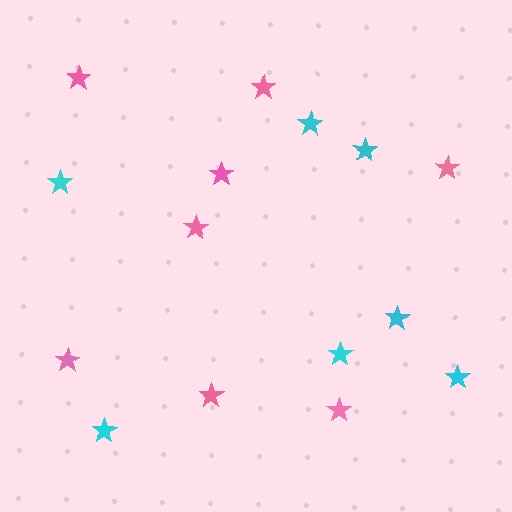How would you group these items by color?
There are 2 groups: one group of cyan stars (7) and one group of pink stars (8).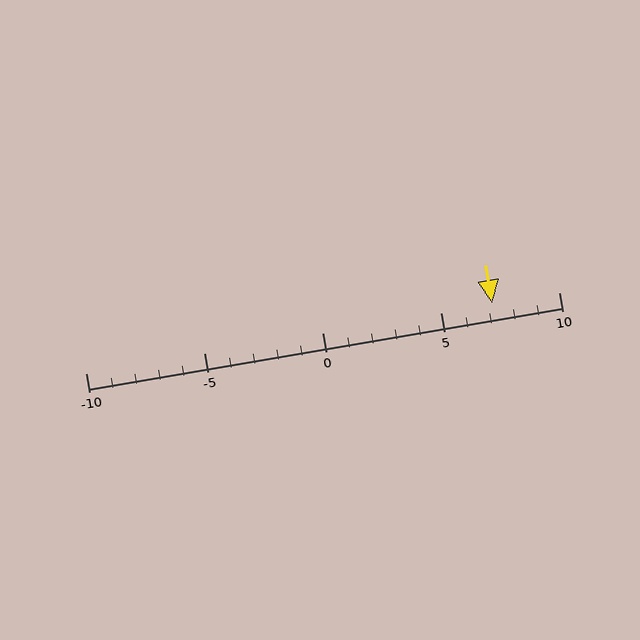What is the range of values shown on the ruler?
The ruler shows values from -10 to 10.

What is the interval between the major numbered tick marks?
The major tick marks are spaced 5 units apart.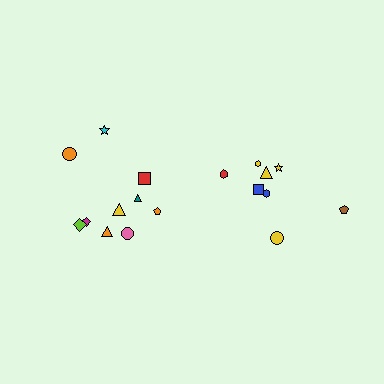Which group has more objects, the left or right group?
The left group.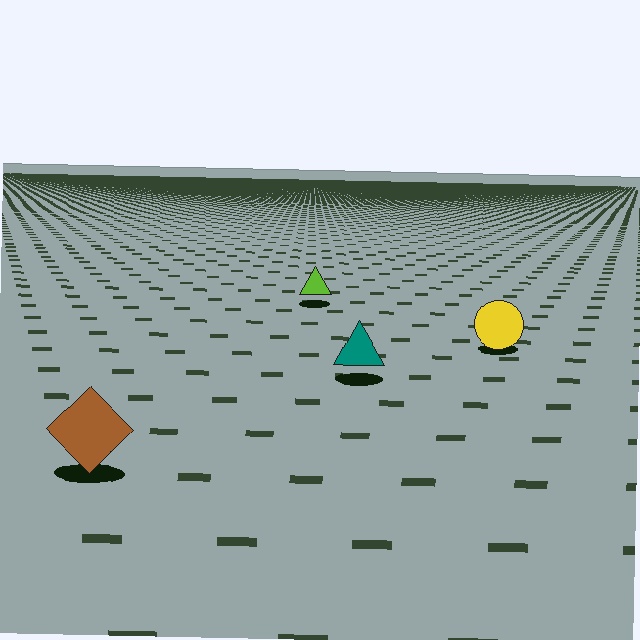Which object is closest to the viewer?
The brown diamond is closest. The texture marks near it are larger and more spread out.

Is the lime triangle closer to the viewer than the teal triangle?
No. The teal triangle is closer — you can tell from the texture gradient: the ground texture is coarser near it.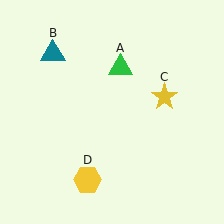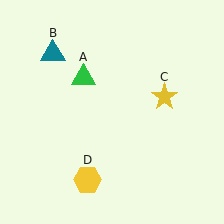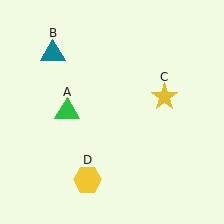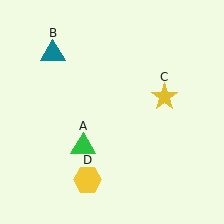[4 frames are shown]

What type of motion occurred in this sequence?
The green triangle (object A) rotated counterclockwise around the center of the scene.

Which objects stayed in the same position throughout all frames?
Teal triangle (object B) and yellow star (object C) and yellow hexagon (object D) remained stationary.